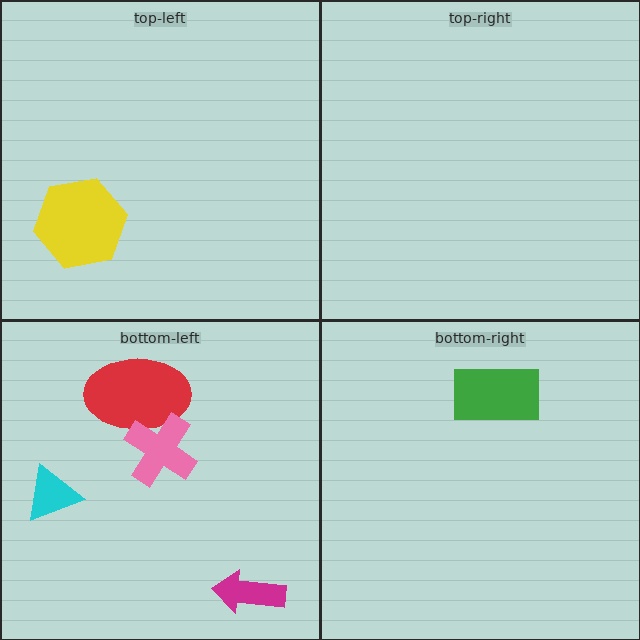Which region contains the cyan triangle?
The bottom-left region.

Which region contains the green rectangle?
The bottom-right region.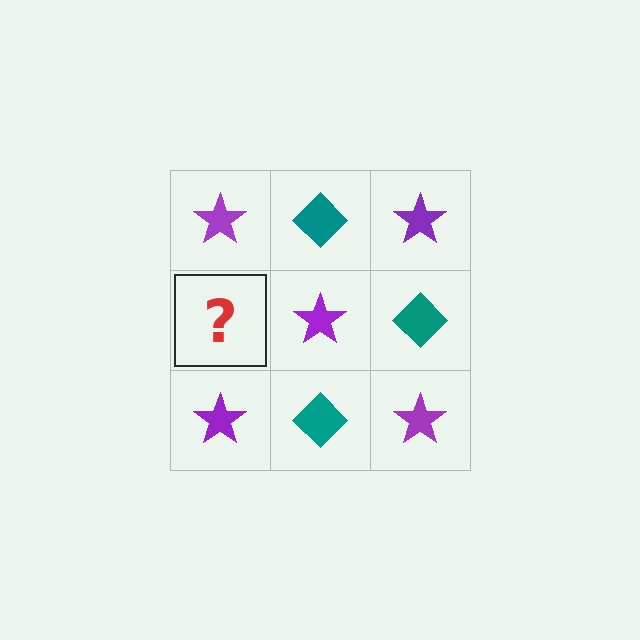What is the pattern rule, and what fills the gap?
The rule is that it alternates purple star and teal diamond in a checkerboard pattern. The gap should be filled with a teal diamond.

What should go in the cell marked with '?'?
The missing cell should contain a teal diamond.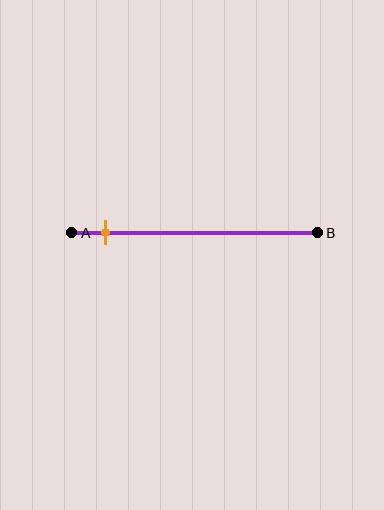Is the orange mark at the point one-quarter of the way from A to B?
No, the mark is at about 15% from A, not at the 25% one-quarter point.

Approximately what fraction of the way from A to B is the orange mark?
The orange mark is approximately 15% of the way from A to B.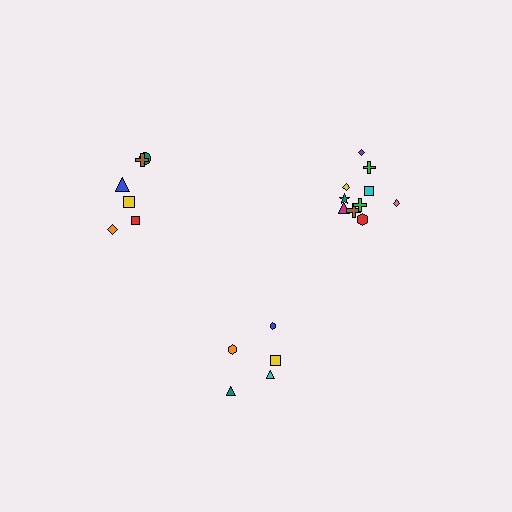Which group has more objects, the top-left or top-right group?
The top-right group.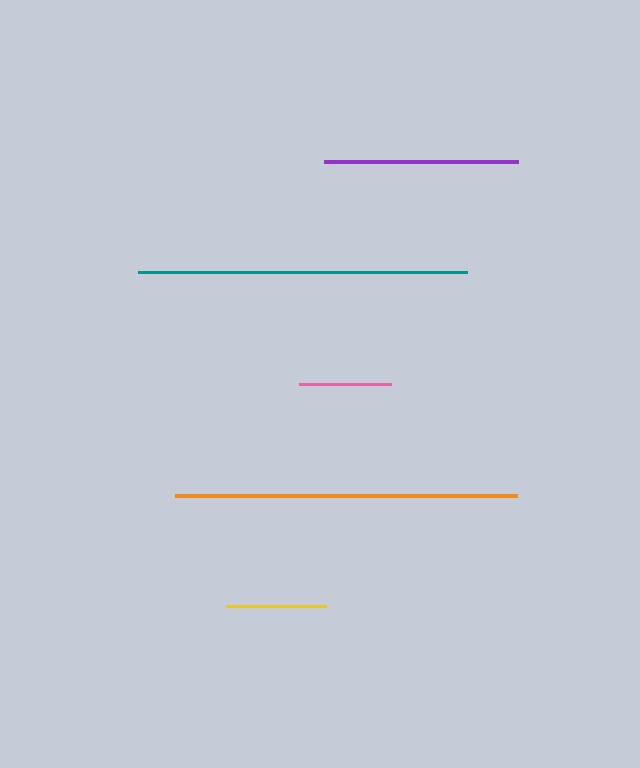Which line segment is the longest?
The orange line is the longest at approximately 342 pixels.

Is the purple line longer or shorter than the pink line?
The purple line is longer than the pink line.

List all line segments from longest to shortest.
From longest to shortest: orange, teal, purple, yellow, pink.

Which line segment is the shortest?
The pink line is the shortest at approximately 91 pixels.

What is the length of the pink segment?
The pink segment is approximately 91 pixels long.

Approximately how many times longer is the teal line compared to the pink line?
The teal line is approximately 3.6 times the length of the pink line.